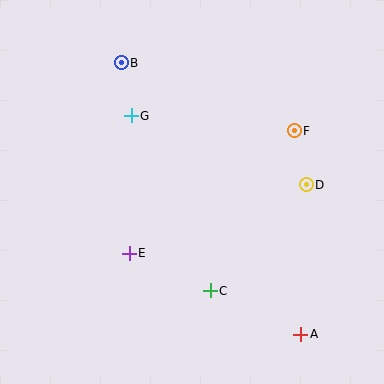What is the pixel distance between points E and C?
The distance between E and C is 89 pixels.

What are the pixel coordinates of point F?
Point F is at (294, 131).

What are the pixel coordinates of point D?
Point D is at (306, 185).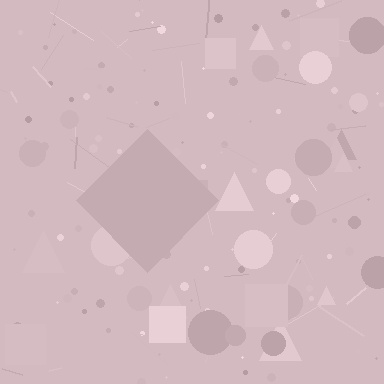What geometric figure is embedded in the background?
A diamond is embedded in the background.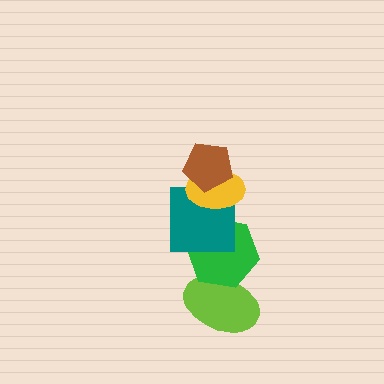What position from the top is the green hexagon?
The green hexagon is 4th from the top.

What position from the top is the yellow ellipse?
The yellow ellipse is 2nd from the top.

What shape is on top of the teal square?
The yellow ellipse is on top of the teal square.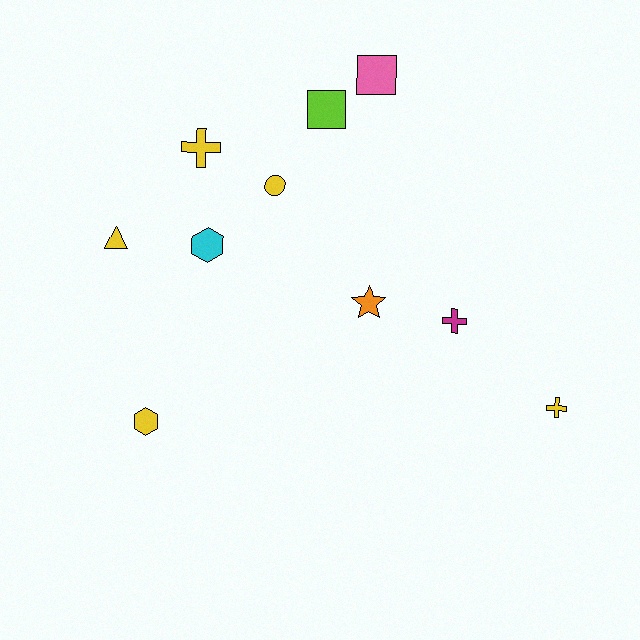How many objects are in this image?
There are 10 objects.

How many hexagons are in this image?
There are 2 hexagons.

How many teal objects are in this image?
There are no teal objects.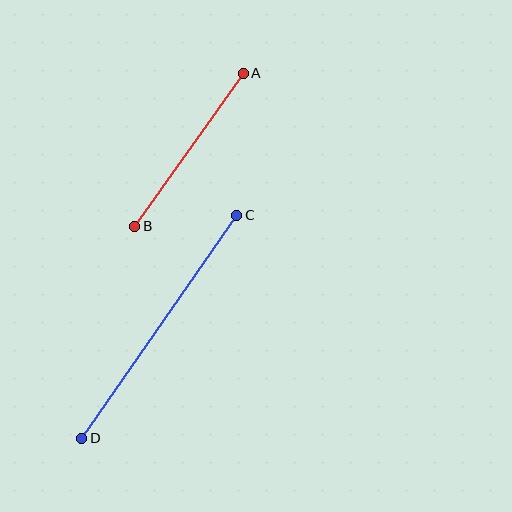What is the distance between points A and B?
The distance is approximately 187 pixels.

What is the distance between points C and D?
The distance is approximately 271 pixels.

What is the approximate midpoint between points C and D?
The midpoint is at approximately (159, 327) pixels.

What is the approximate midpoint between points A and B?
The midpoint is at approximately (189, 150) pixels.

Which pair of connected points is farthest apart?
Points C and D are farthest apart.